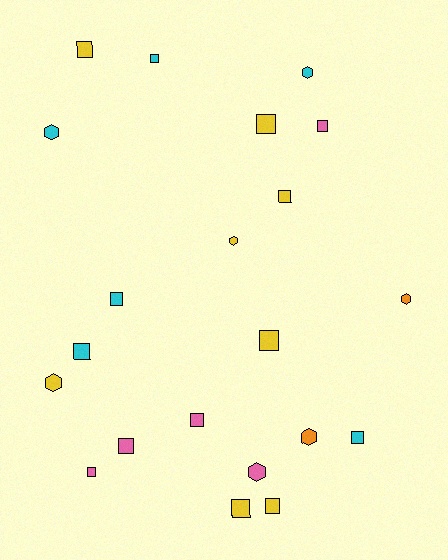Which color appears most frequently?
Yellow, with 8 objects.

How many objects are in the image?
There are 21 objects.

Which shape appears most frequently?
Square, with 14 objects.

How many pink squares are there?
There are 4 pink squares.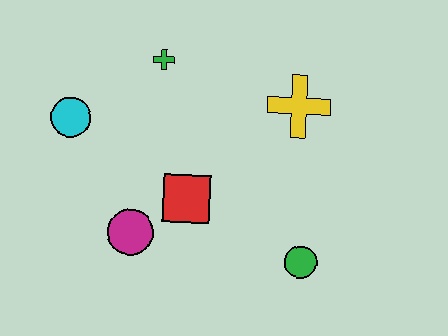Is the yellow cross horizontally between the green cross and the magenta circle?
No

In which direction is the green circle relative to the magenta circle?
The green circle is to the right of the magenta circle.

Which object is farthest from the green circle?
The cyan circle is farthest from the green circle.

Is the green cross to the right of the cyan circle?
Yes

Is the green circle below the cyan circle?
Yes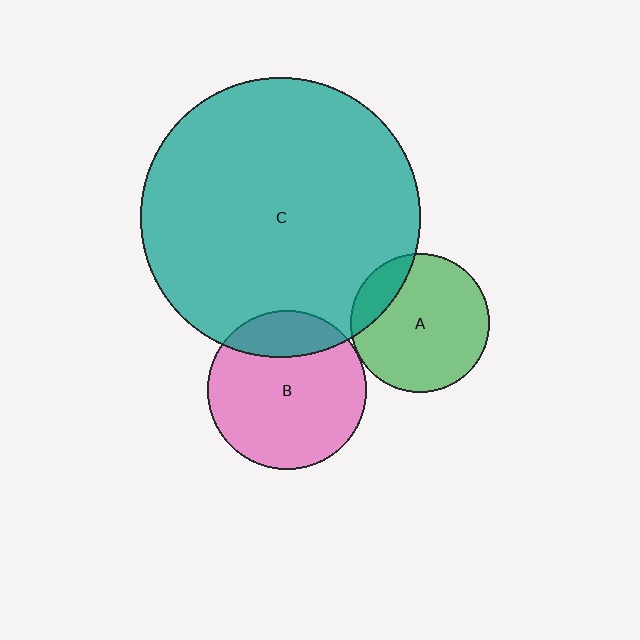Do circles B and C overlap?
Yes.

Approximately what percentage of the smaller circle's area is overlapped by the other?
Approximately 20%.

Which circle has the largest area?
Circle C (teal).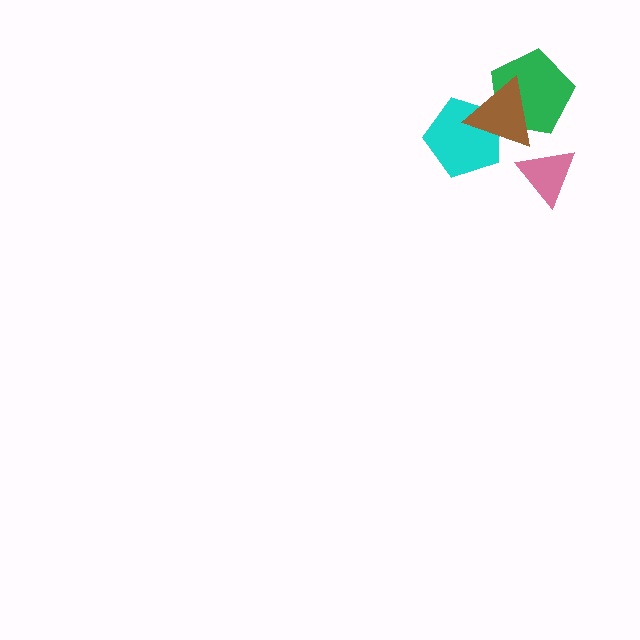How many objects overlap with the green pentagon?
1 object overlaps with the green pentagon.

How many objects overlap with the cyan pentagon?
1 object overlaps with the cyan pentagon.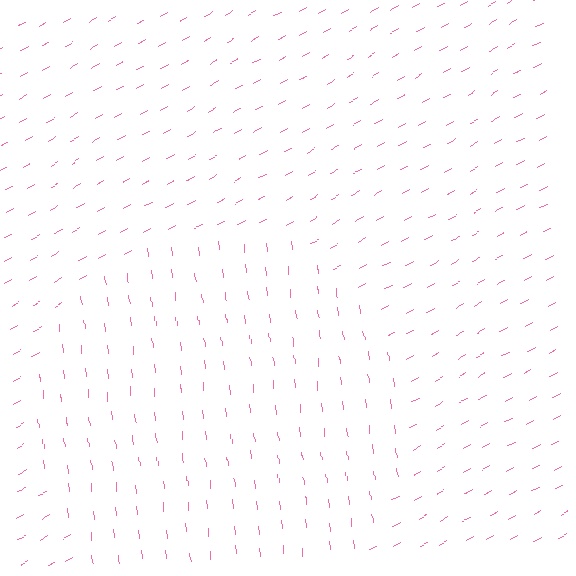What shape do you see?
I see a circle.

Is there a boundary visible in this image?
Yes, there is a texture boundary formed by a change in line orientation.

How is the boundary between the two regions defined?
The boundary is defined purely by a change in line orientation (approximately 68 degrees difference). All lines are the same color and thickness.